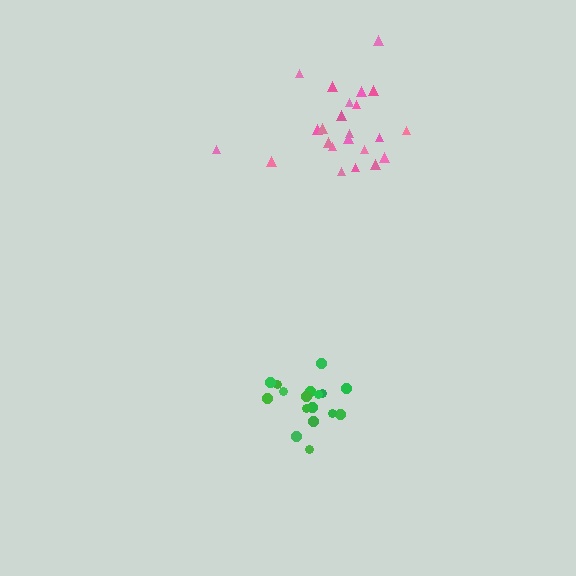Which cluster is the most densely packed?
Green.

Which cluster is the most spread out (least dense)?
Pink.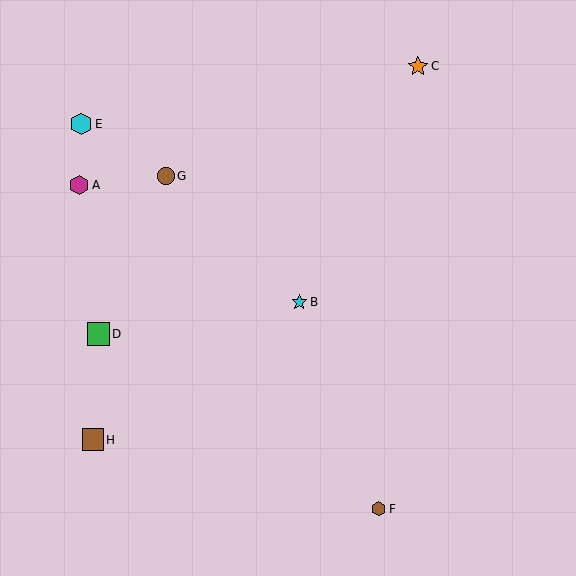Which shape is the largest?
The green square (labeled D) is the largest.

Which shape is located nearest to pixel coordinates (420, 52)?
The orange star (labeled C) at (418, 66) is nearest to that location.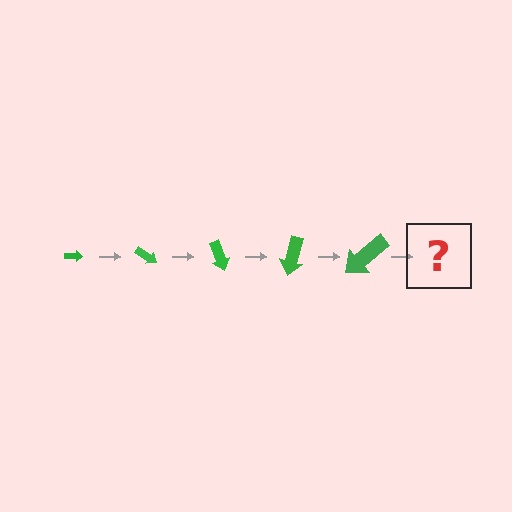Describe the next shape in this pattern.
It should be an arrow, larger than the previous one and rotated 175 degrees from the start.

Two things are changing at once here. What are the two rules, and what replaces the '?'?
The two rules are that the arrow grows larger each step and it rotates 35 degrees each step. The '?' should be an arrow, larger than the previous one and rotated 175 degrees from the start.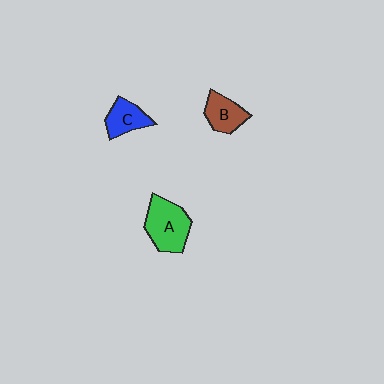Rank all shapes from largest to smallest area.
From largest to smallest: A (green), B (brown), C (blue).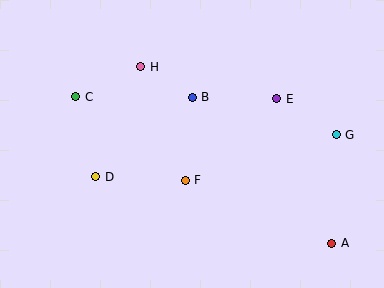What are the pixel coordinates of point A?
Point A is at (332, 243).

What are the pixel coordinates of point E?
Point E is at (277, 99).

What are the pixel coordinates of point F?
Point F is at (185, 180).